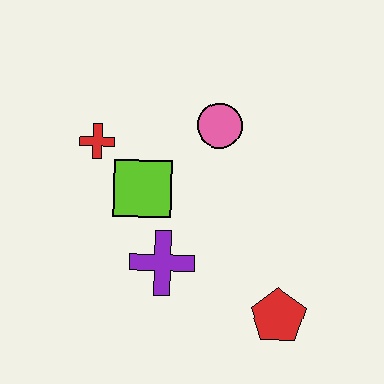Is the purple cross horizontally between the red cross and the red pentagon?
Yes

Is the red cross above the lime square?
Yes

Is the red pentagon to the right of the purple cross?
Yes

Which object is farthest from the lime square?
The red pentagon is farthest from the lime square.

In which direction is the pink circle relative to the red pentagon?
The pink circle is above the red pentagon.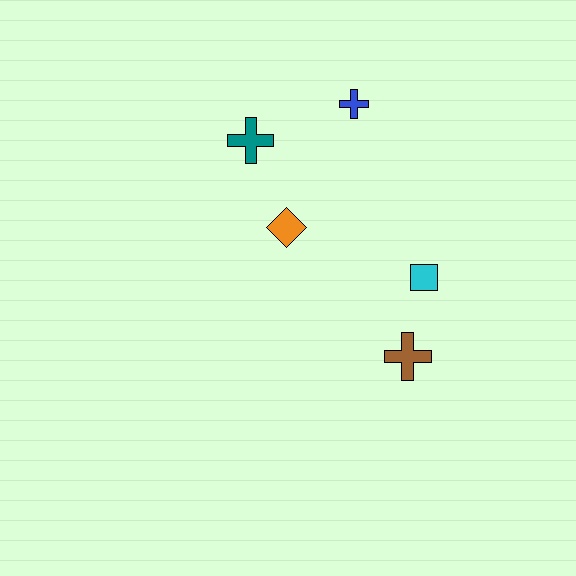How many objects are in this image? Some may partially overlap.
There are 5 objects.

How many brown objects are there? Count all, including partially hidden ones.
There is 1 brown object.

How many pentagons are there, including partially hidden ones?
There are no pentagons.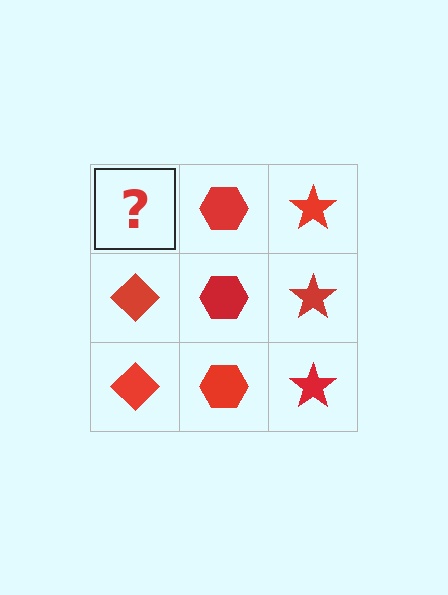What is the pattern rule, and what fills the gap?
The rule is that each column has a consistent shape. The gap should be filled with a red diamond.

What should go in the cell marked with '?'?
The missing cell should contain a red diamond.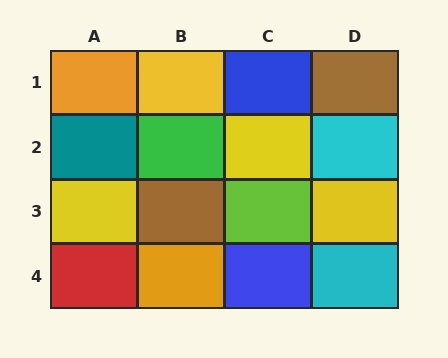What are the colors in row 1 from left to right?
Orange, yellow, blue, brown.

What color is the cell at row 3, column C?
Lime.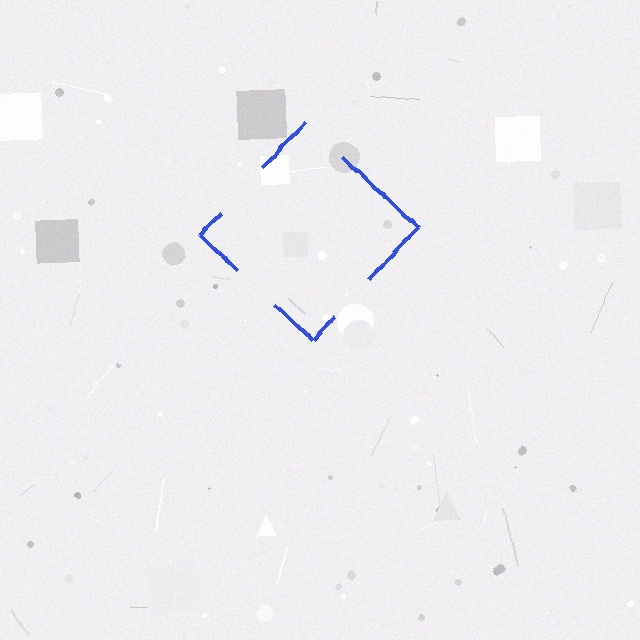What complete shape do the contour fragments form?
The contour fragments form a diamond.